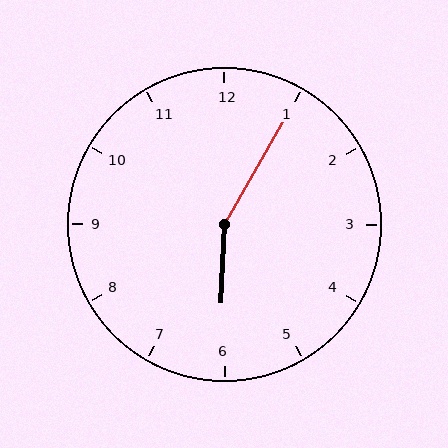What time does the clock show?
6:05.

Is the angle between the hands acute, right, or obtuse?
It is obtuse.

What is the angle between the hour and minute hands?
Approximately 152 degrees.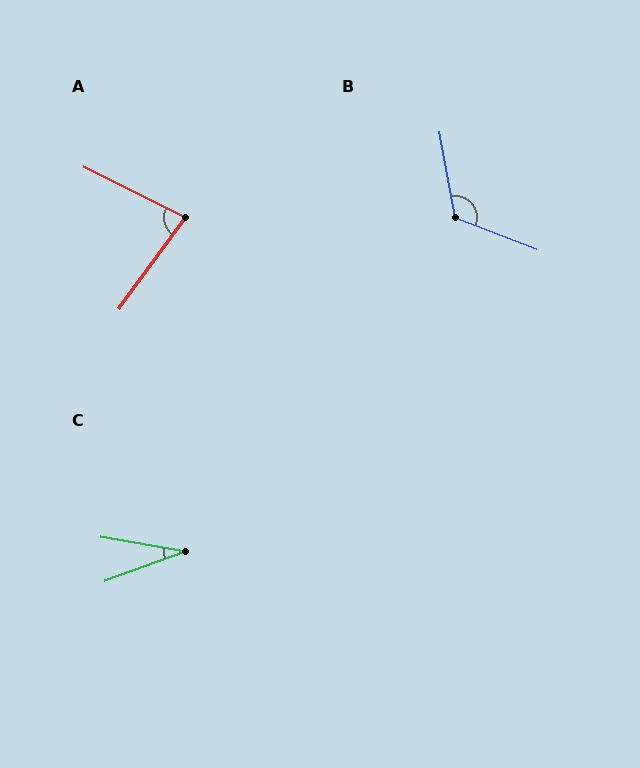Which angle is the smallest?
C, at approximately 30 degrees.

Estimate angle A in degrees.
Approximately 80 degrees.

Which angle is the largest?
B, at approximately 121 degrees.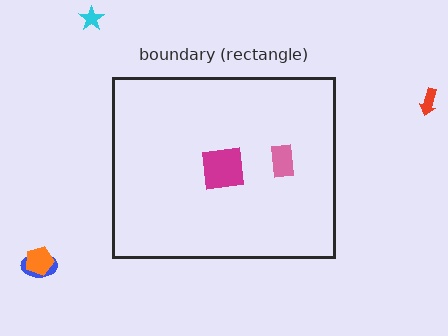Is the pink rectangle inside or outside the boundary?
Inside.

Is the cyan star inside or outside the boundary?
Outside.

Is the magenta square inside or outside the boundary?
Inside.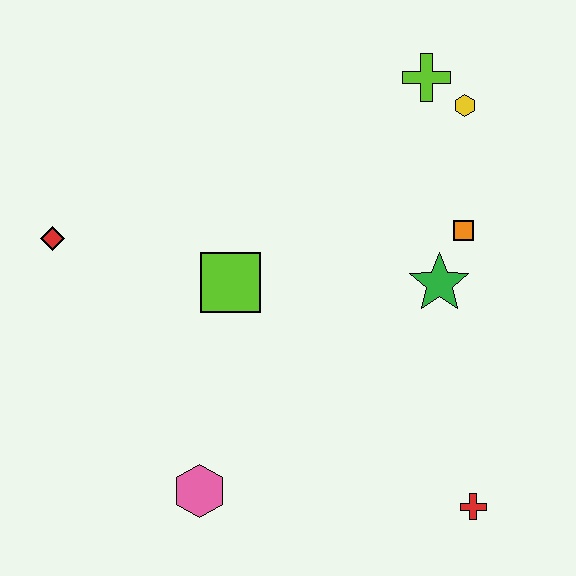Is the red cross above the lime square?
No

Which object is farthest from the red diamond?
The red cross is farthest from the red diamond.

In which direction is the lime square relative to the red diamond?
The lime square is to the right of the red diamond.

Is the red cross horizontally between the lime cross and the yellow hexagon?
No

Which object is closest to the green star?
The orange square is closest to the green star.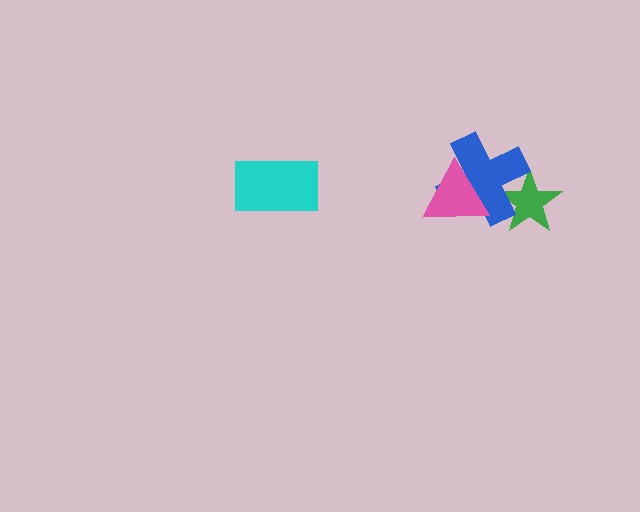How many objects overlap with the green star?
1 object overlaps with the green star.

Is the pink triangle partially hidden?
No, no other shape covers it.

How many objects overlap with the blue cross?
2 objects overlap with the blue cross.